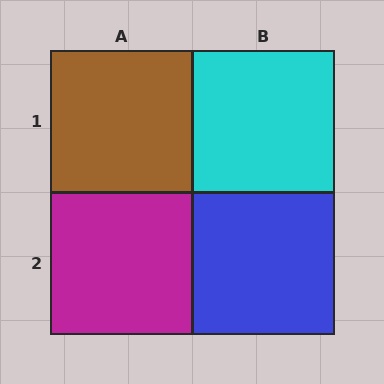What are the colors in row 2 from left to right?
Magenta, blue.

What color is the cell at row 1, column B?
Cyan.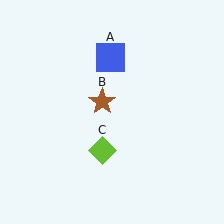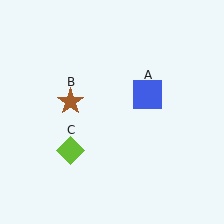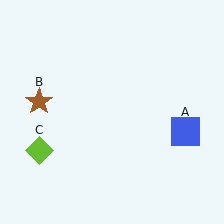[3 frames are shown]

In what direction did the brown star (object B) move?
The brown star (object B) moved left.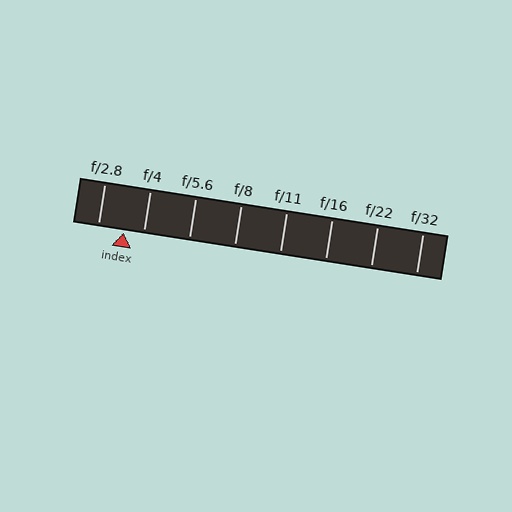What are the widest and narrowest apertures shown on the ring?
The widest aperture shown is f/2.8 and the narrowest is f/32.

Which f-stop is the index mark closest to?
The index mark is closest to f/4.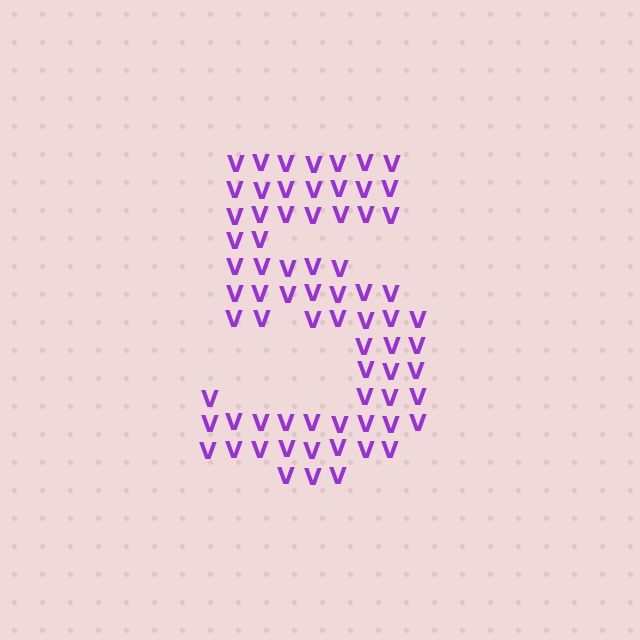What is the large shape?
The large shape is the digit 5.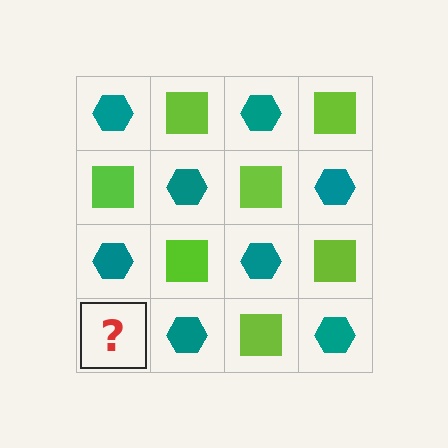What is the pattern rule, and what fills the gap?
The rule is that it alternates teal hexagon and lime square in a checkerboard pattern. The gap should be filled with a lime square.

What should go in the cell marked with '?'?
The missing cell should contain a lime square.